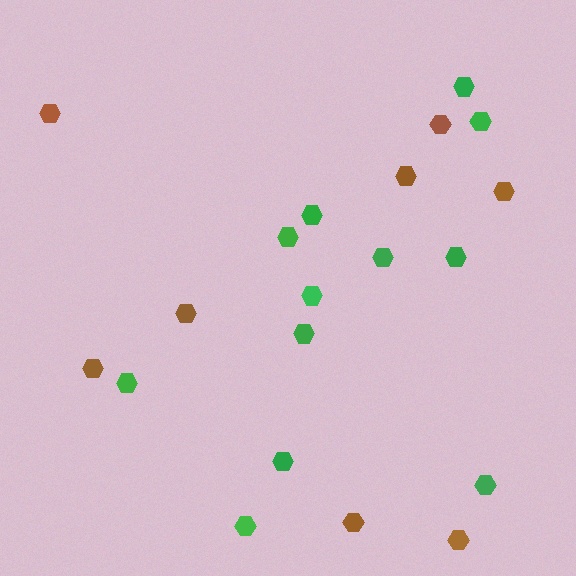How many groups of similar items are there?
There are 2 groups: one group of green hexagons (12) and one group of brown hexagons (8).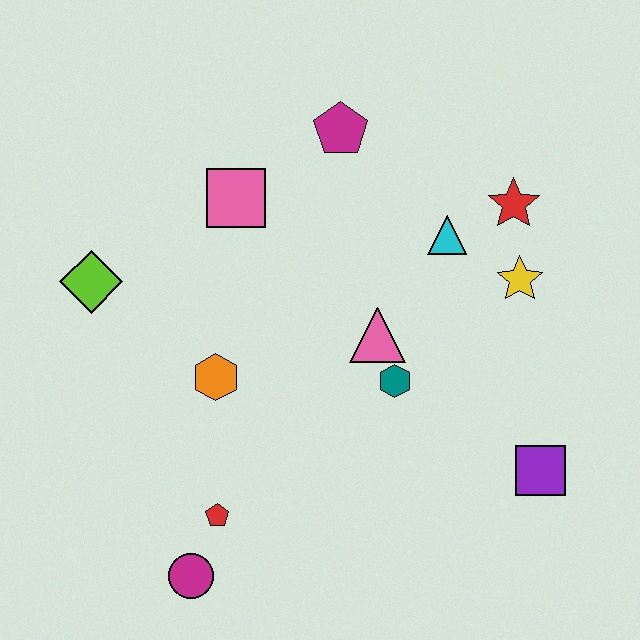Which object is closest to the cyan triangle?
The red star is closest to the cyan triangle.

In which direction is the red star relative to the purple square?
The red star is above the purple square.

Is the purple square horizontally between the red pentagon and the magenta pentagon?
No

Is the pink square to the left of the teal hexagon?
Yes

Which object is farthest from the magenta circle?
The red star is farthest from the magenta circle.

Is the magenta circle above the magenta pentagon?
No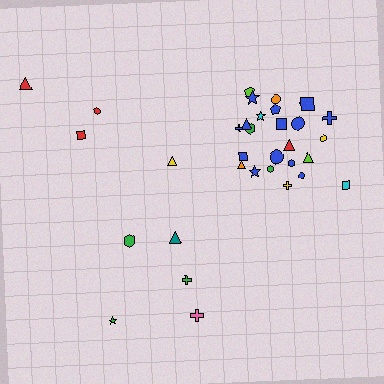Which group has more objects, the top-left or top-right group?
The top-right group.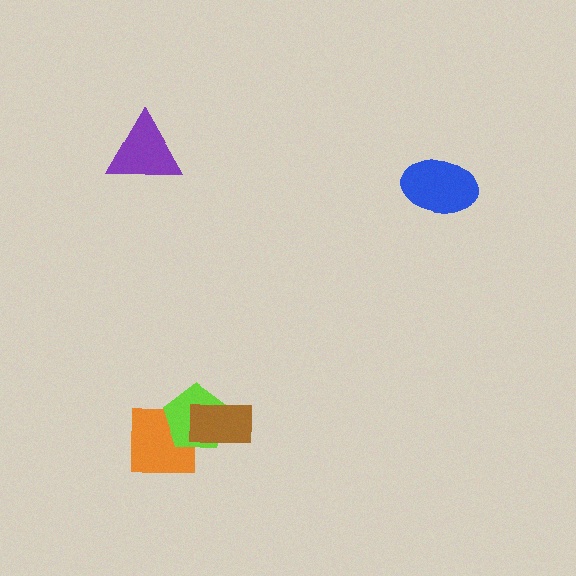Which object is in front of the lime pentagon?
The brown rectangle is in front of the lime pentagon.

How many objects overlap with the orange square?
1 object overlaps with the orange square.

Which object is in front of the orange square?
The lime pentagon is in front of the orange square.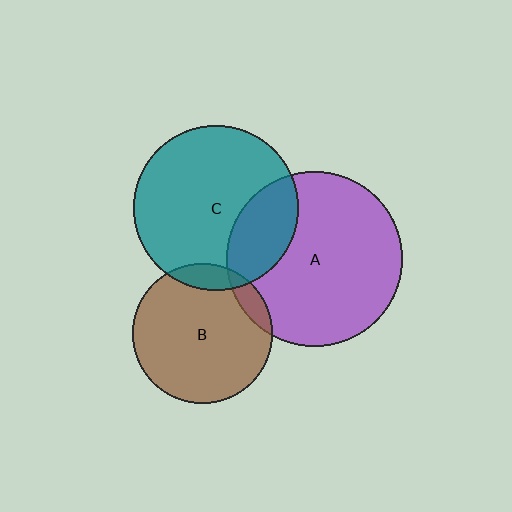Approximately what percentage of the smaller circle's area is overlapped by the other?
Approximately 10%.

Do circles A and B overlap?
Yes.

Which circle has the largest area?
Circle A (purple).